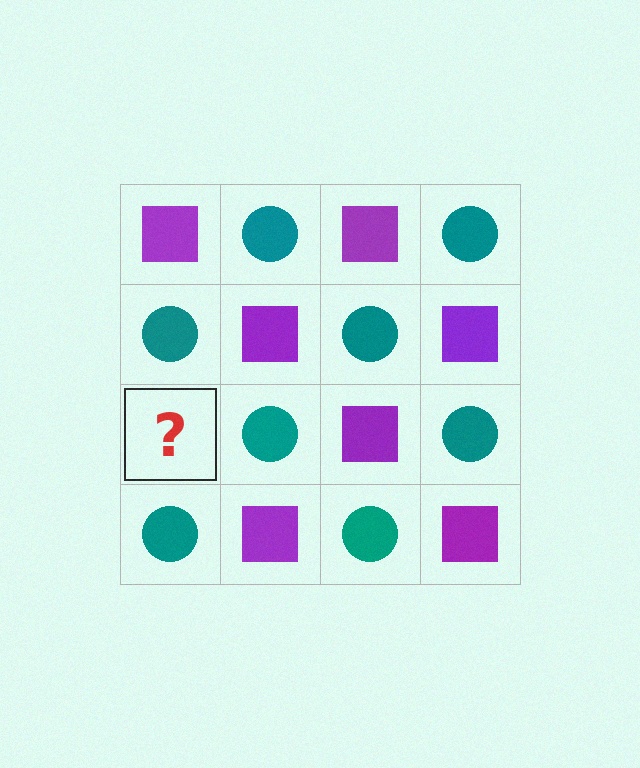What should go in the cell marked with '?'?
The missing cell should contain a purple square.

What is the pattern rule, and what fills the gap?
The rule is that it alternates purple square and teal circle in a checkerboard pattern. The gap should be filled with a purple square.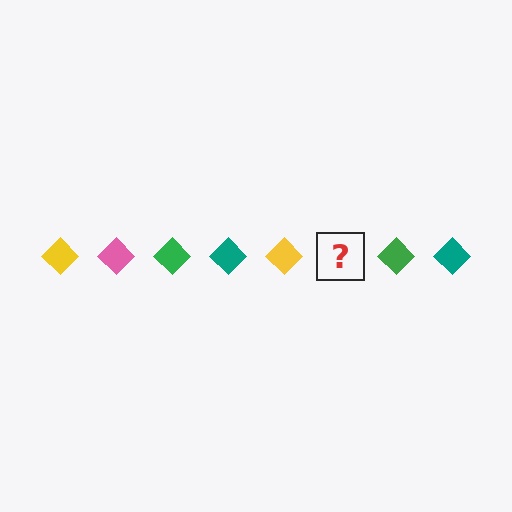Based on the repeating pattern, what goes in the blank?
The blank should be a pink diamond.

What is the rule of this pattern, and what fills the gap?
The rule is that the pattern cycles through yellow, pink, green, teal diamonds. The gap should be filled with a pink diamond.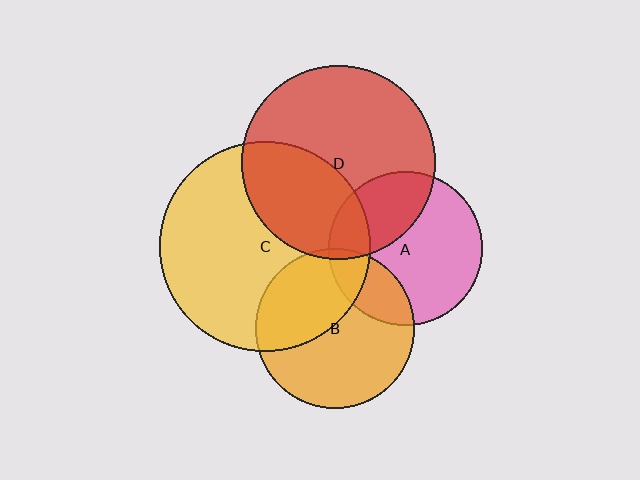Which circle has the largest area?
Circle C (yellow).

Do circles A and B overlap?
Yes.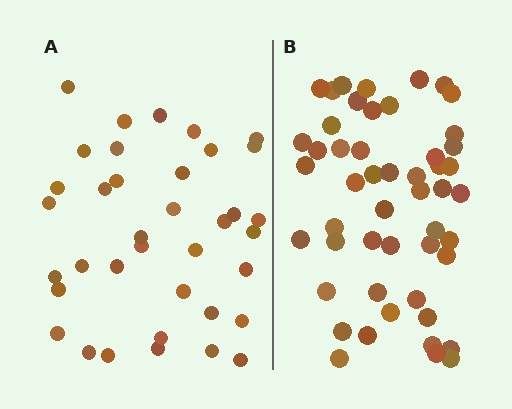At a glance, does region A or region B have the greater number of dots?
Region B (the right region) has more dots.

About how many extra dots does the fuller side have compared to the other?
Region B has approximately 15 more dots than region A.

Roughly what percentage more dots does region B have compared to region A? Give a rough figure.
About 35% more.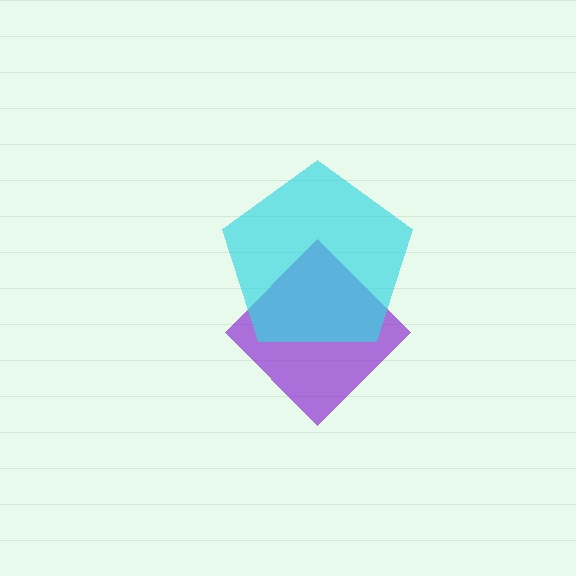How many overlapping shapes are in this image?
There are 2 overlapping shapes in the image.